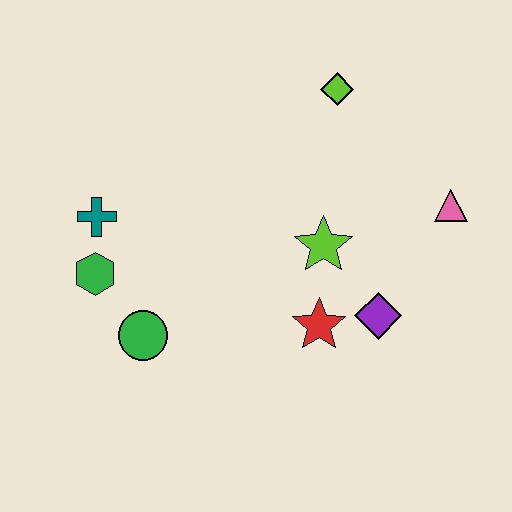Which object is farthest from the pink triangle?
The green hexagon is farthest from the pink triangle.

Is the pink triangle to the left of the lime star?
No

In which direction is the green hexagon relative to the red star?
The green hexagon is to the left of the red star.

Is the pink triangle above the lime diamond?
No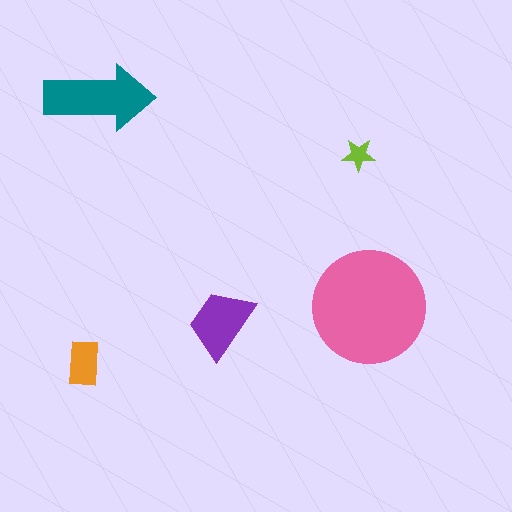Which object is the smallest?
The lime star.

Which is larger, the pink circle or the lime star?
The pink circle.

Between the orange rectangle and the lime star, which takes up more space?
The orange rectangle.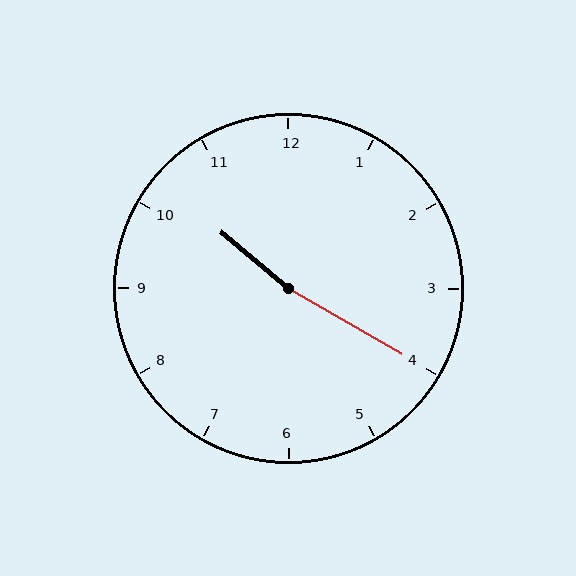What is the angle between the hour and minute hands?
Approximately 170 degrees.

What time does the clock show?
10:20.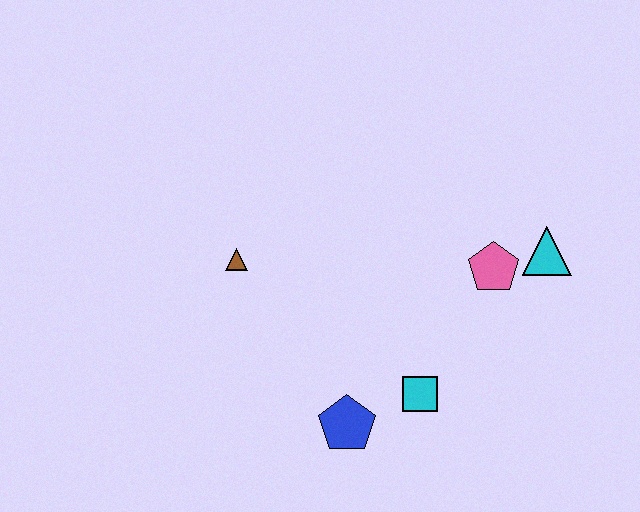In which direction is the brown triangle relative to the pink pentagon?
The brown triangle is to the left of the pink pentagon.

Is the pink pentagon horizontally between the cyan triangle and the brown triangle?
Yes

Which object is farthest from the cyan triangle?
The brown triangle is farthest from the cyan triangle.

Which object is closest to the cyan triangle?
The pink pentagon is closest to the cyan triangle.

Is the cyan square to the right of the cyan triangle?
No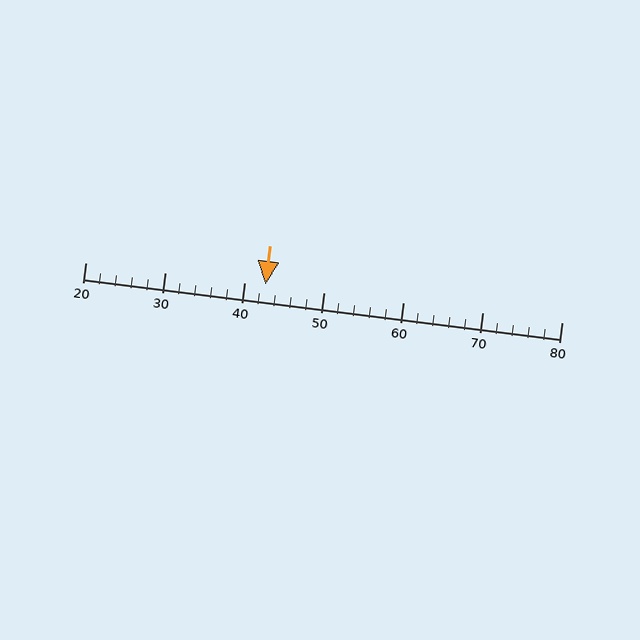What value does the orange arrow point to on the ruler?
The orange arrow points to approximately 43.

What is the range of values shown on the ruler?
The ruler shows values from 20 to 80.